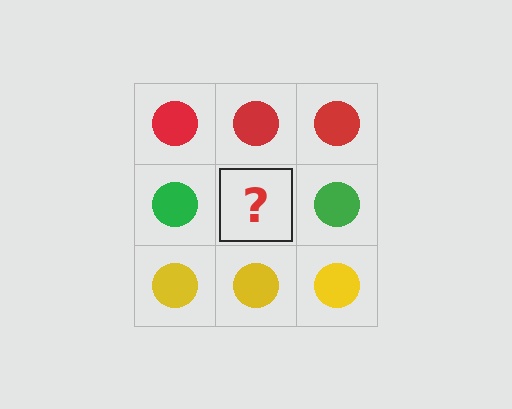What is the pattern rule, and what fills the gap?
The rule is that each row has a consistent color. The gap should be filled with a green circle.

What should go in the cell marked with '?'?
The missing cell should contain a green circle.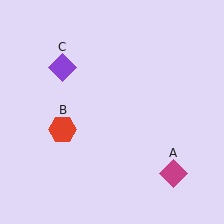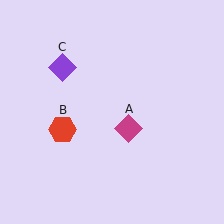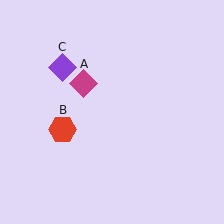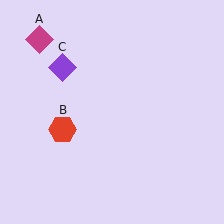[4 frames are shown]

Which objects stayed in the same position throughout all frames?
Red hexagon (object B) and purple diamond (object C) remained stationary.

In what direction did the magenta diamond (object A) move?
The magenta diamond (object A) moved up and to the left.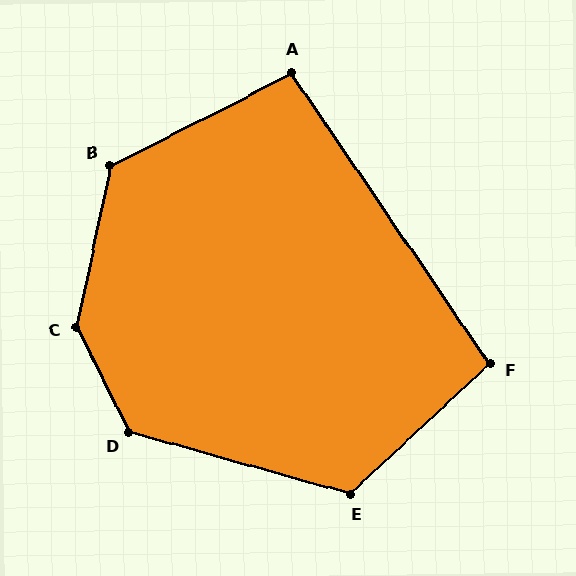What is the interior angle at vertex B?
Approximately 129 degrees (obtuse).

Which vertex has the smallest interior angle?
A, at approximately 97 degrees.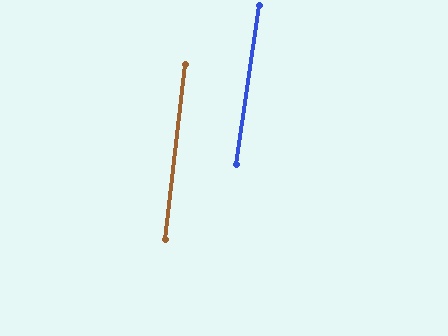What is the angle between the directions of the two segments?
Approximately 2 degrees.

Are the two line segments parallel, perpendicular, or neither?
Parallel — their directions differ by only 1.7°.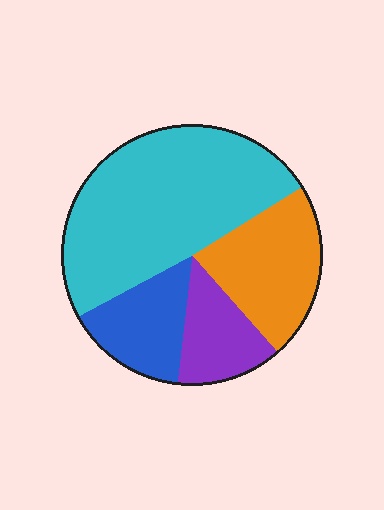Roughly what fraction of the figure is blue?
Blue covers about 15% of the figure.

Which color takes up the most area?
Cyan, at roughly 50%.